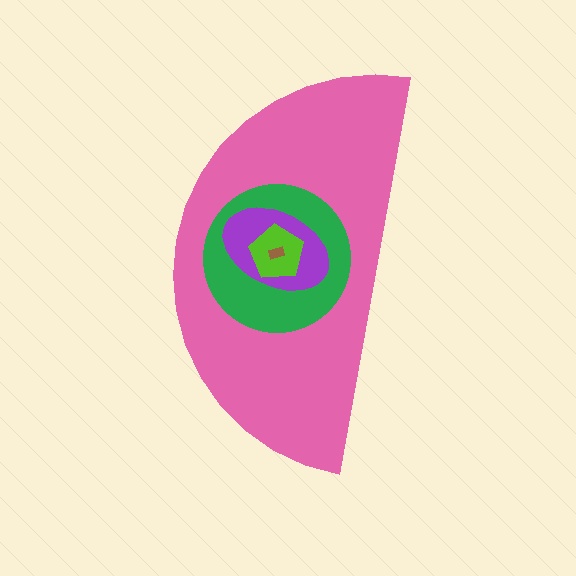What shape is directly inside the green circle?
The purple ellipse.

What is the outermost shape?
The pink semicircle.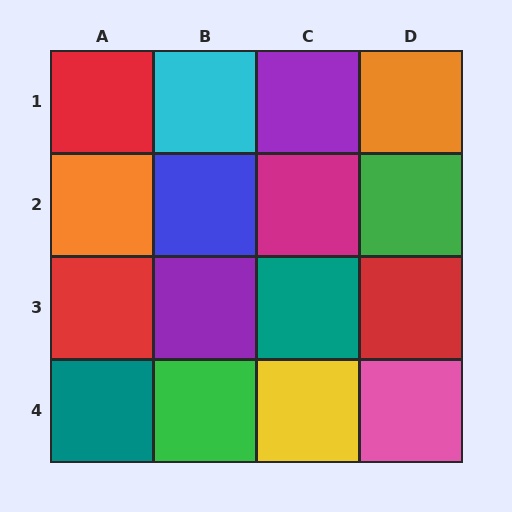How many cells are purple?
2 cells are purple.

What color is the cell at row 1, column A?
Red.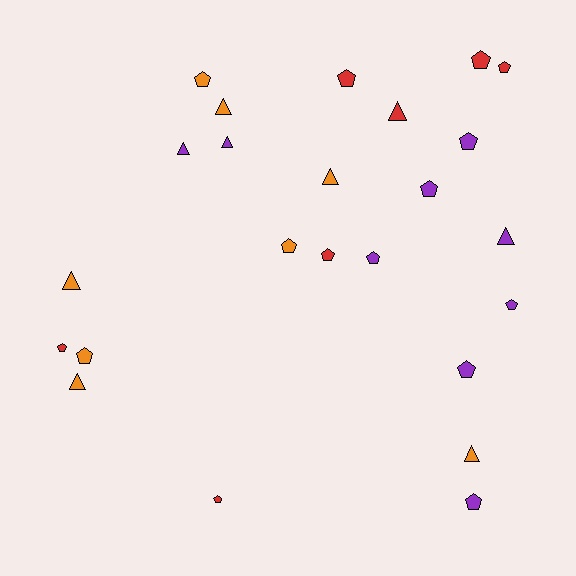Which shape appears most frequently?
Pentagon, with 15 objects.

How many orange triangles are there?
There are 5 orange triangles.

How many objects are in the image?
There are 24 objects.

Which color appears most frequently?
Purple, with 9 objects.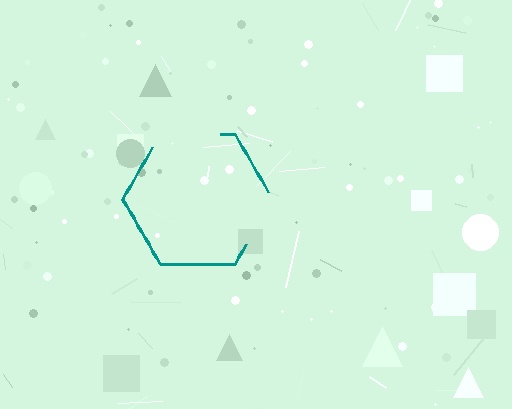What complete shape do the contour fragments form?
The contour fragments form a hexagon.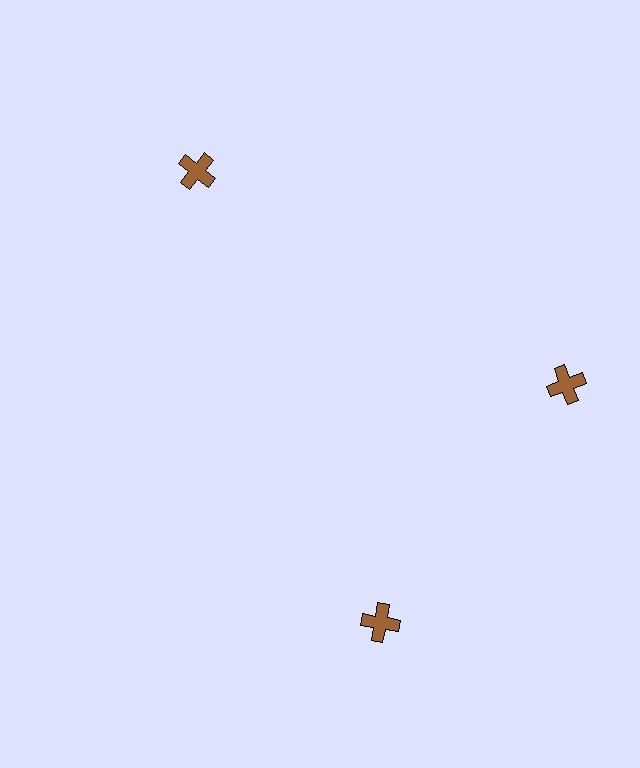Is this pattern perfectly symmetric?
No. The 3 brown crosses are arranged in a ring, but one element near the 7 o'clock position is rotated out of alignment along the ring, breaking the 3-fold rotational symmetry.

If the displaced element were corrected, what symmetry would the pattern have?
It would have 3-fold rotational symmetry — the pattern would map onto itself every 120 degrees.